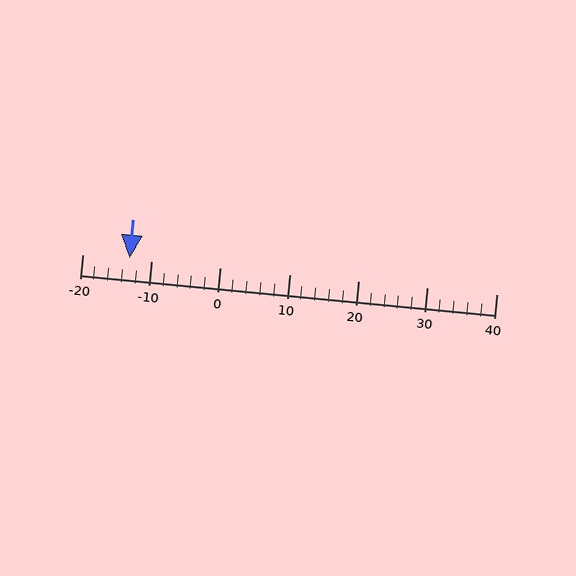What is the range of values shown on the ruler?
The ruler shows values from -20 to 40.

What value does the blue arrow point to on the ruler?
The blue arrow points to approximately -13.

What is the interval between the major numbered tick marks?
The major tick marks are spaced 10 units apart.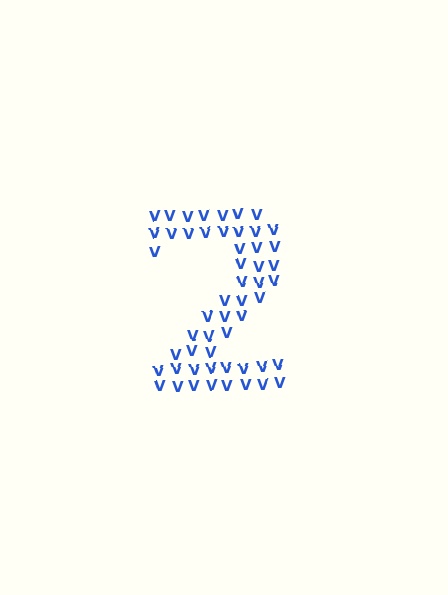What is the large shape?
The large shape is the digit 2.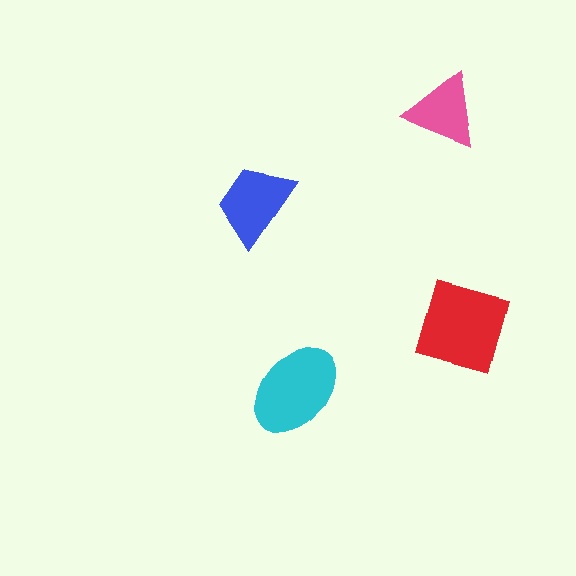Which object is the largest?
The red diamond.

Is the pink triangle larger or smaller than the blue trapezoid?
Smaller.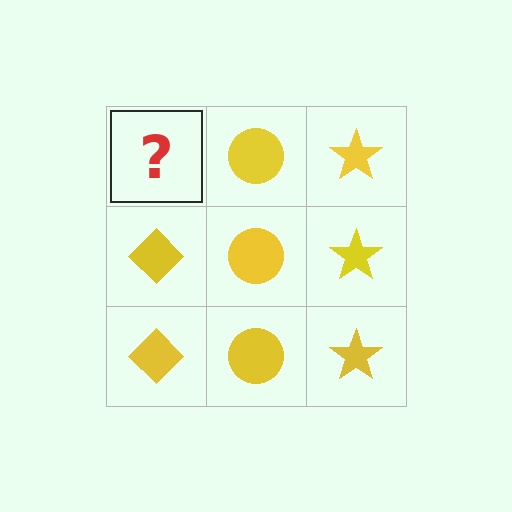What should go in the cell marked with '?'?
The missing cell should contain a yellow diamond.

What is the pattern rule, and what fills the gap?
The rule is that each column has a consistent shape. The gap should be filled with a yellow diamond.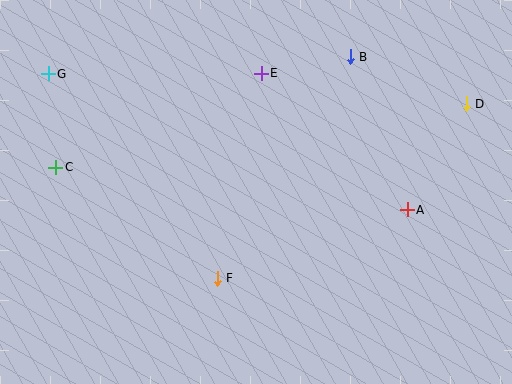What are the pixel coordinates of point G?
Point G is at (48, 74).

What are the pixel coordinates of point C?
Point C is at (56, 167).